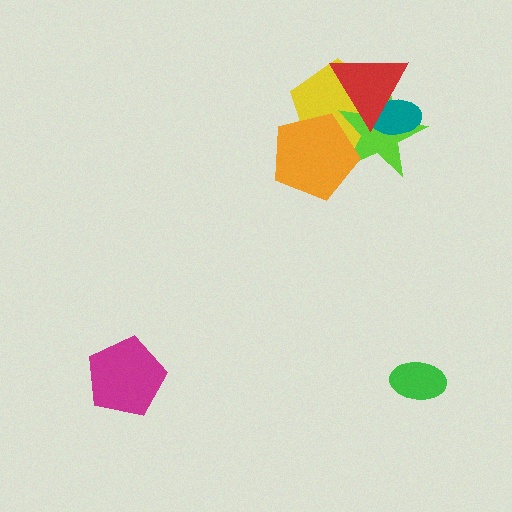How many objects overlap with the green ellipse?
0 objects overlap with the green ellipse.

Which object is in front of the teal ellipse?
The red triangle is in front of the teal ellipse.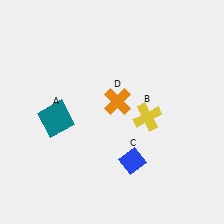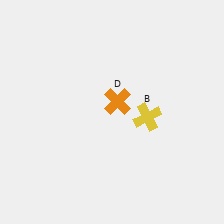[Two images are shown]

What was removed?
The teal square (A), the blue diamond (C) were removed in Image 2.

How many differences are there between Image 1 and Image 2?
There are 2 differences between the two images.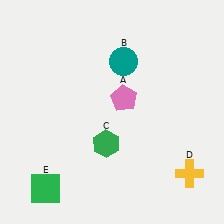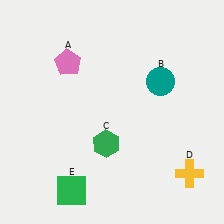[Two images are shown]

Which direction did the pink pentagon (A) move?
The pink pentagon (A) moved left.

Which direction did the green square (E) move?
The green square (E) moved right.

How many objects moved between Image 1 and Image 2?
3 objects moved between the two images.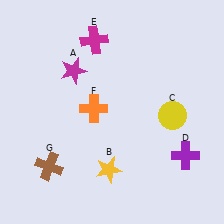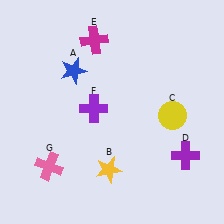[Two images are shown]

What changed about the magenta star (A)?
In Image 1, A is magenta. In Image 2, it changed to blue.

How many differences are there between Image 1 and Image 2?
There are 3 differences between the two images.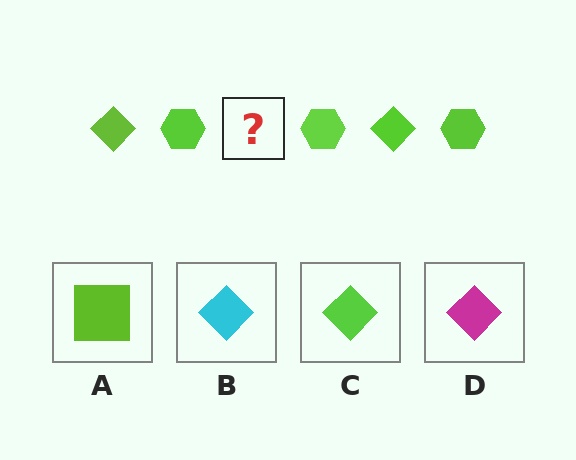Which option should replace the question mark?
Option C.